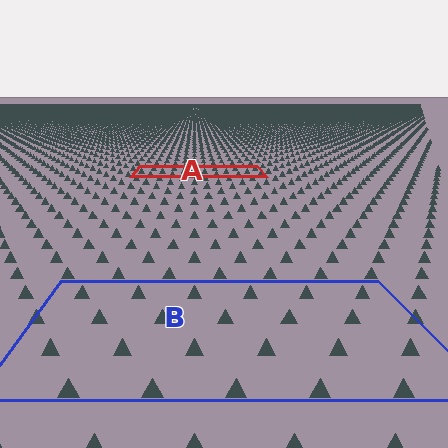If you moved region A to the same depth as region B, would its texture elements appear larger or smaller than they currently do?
They would appear larger. At a closer depth, the same texture elements are projected at a bigger on-screen size.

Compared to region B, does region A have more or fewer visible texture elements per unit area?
Region A has more texture elements per unit area — they are packed more densely because it is farther away.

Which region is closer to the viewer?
Region B is closer. The texture elements there are larger and more spread out.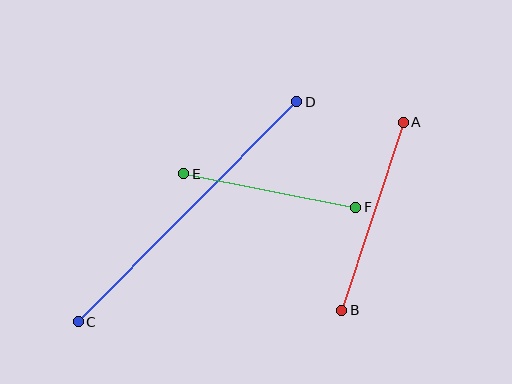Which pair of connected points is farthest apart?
Points C and D are farthest apart.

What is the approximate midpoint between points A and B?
The midpoint is at approximately (372, 216) pixels.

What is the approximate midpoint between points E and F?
The midpoint is at approximately (270, 190) pixels.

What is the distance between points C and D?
The distance is approximately 310 pixels.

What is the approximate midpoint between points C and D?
The midpoint is at approximately (187, 212) pixels.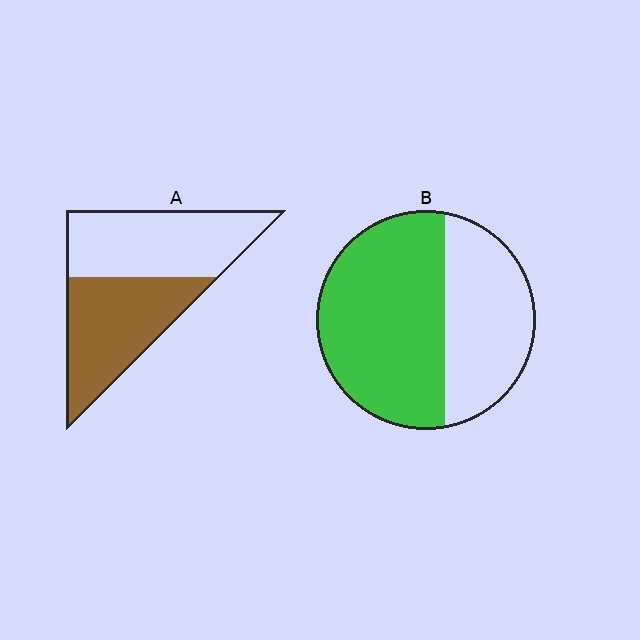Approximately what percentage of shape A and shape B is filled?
A is approximately 50% and B is approximately 60%.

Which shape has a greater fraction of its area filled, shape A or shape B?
Shape B.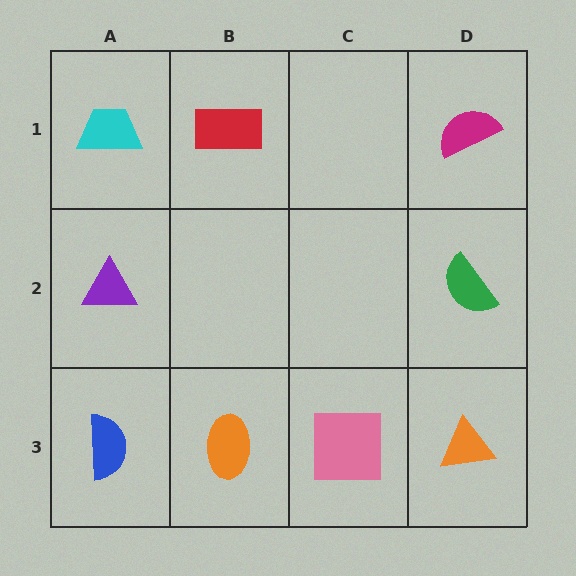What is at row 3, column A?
A blue semicircle.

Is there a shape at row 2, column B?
No, that cell is empty.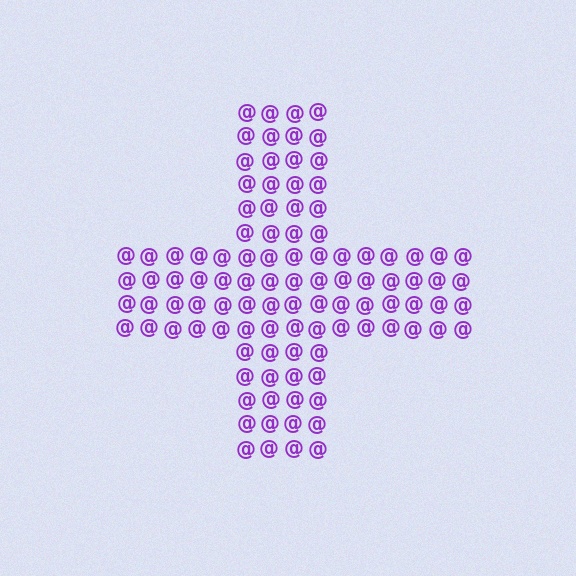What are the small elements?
The small elements are at signs.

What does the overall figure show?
The overall figure shows a cross.